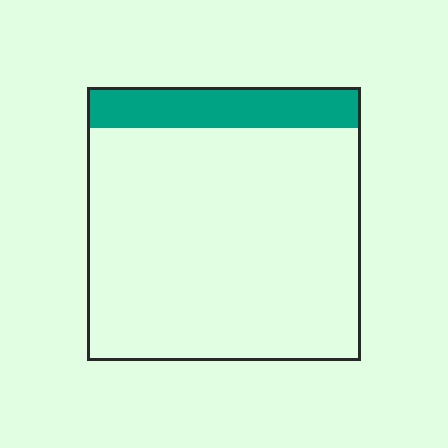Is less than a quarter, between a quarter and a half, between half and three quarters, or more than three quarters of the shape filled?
Less than a quarter.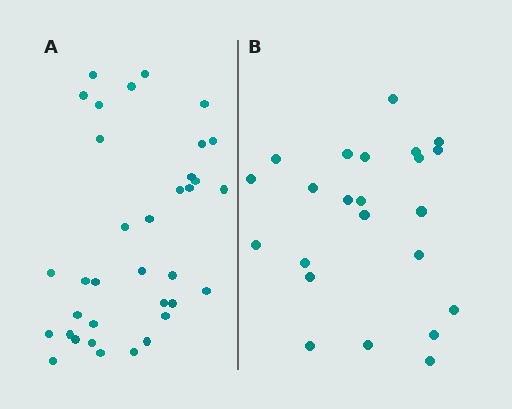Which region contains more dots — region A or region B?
Region A (the left region) has more dots.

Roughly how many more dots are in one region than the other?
Region A has roughly 12 or so more dots than region B.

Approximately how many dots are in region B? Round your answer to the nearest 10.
About 20 dots. (The exact count is 23, which rounds to 20.)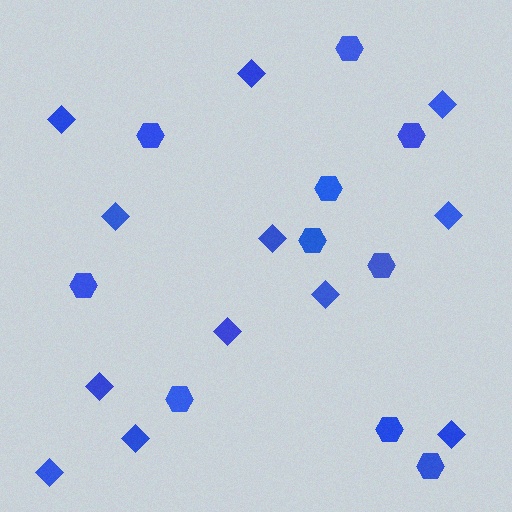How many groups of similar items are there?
There are 2 groups: one group of diamonds (12) and one group of hexagons (10).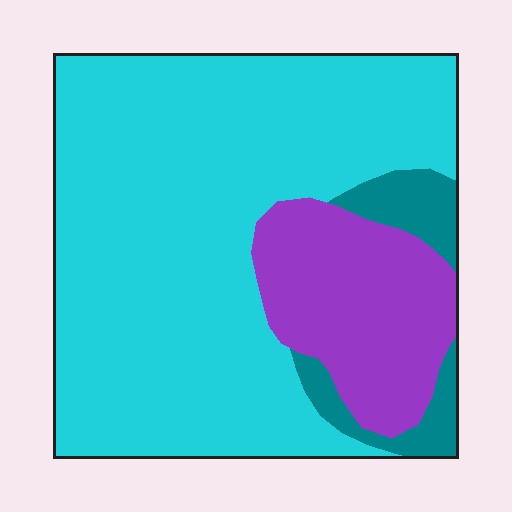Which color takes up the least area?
Teal, at roughly 10%.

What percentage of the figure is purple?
Purple covers about 20% of the figure.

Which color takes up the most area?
Cyan, at roughly 70%.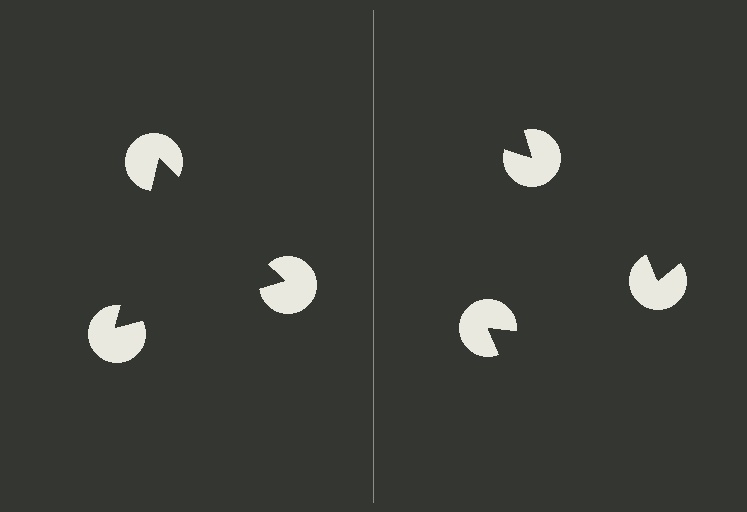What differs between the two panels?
The pac-man discs are positioned identically on both sides; only the wedge orientations differ. On the left they align to a triangle; on the right they are misaligned.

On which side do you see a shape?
An illusory triangle appears on the left side. On the right side the wedge cuts are rotated, so no coherent shape forms.